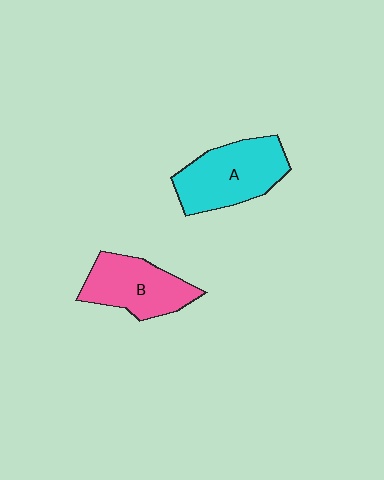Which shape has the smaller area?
Shape B (pink).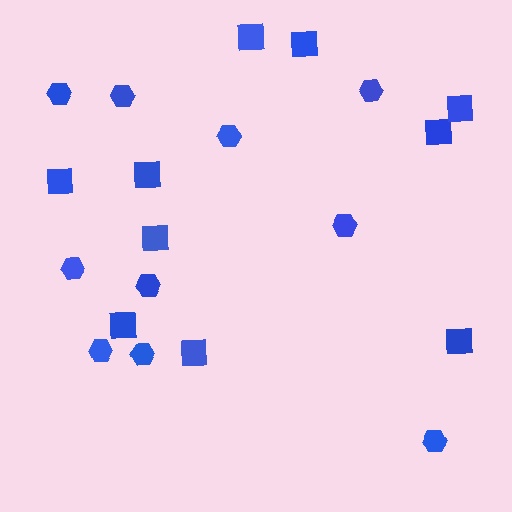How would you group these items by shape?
There are 2 groups: one group of hexagons (10) and one group of squares (10).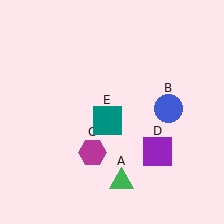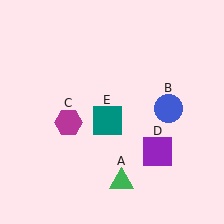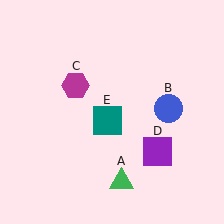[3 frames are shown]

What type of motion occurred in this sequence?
The magenta hexagon (object C) rotated clockwise around the center of the scene.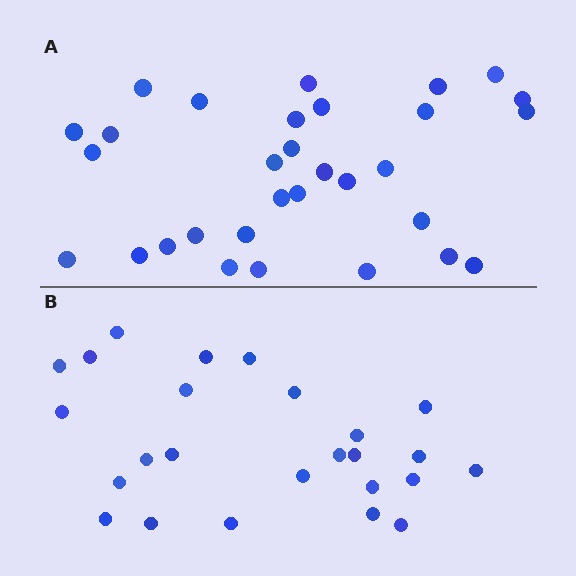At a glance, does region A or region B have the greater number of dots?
Region A (the top region) has more dots.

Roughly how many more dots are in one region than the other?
Region A has about 6 more dots than region B.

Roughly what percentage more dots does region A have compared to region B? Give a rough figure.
About 25% more.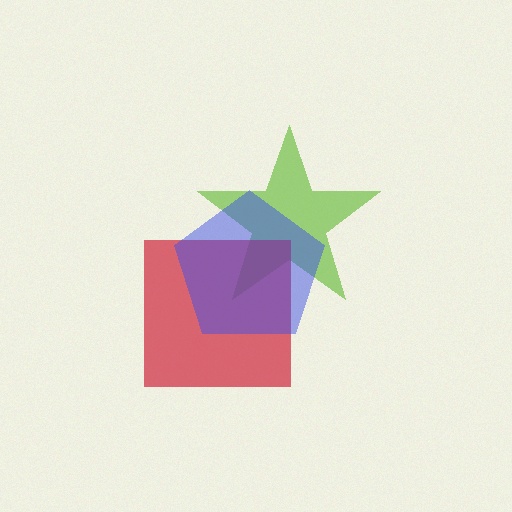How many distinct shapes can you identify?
There are 3 distinct shapes: a lime star, a red square, a blue pentagon.